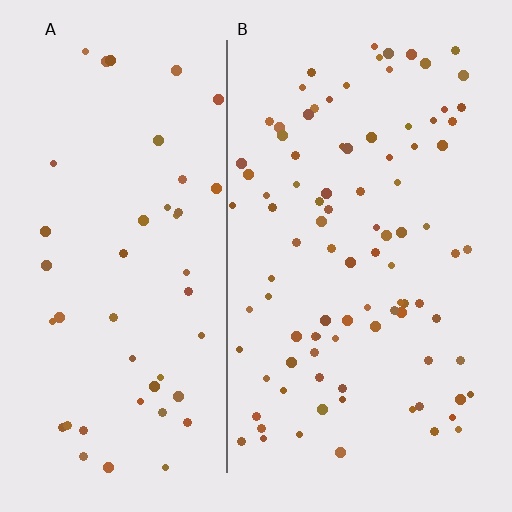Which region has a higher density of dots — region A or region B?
B (the right).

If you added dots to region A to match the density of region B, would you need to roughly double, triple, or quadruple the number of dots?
Approximately double.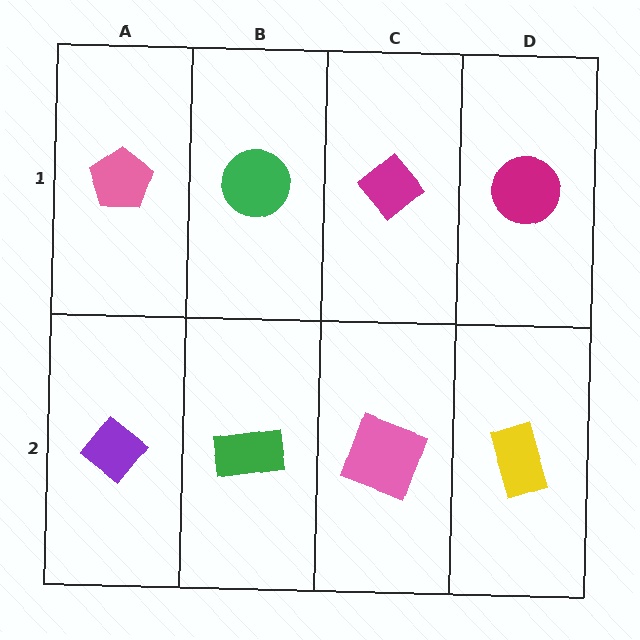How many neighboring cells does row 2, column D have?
2.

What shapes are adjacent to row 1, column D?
A yellow rectangle (row 2, column D), a magenta diamond (row 1, column C).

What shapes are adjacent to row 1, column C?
A pink square (row 2, column C), a green circle (row 1, column B), a magenta circle (row 1, column D).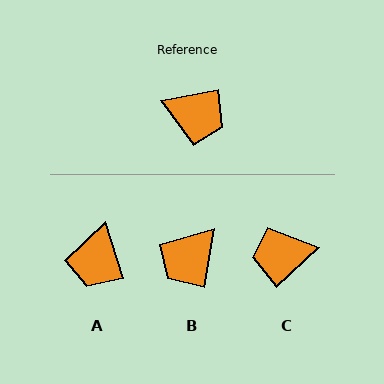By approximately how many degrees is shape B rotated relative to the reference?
Approximately 110 degrees clockwise.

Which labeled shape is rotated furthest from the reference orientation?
C, about 148 degrees away.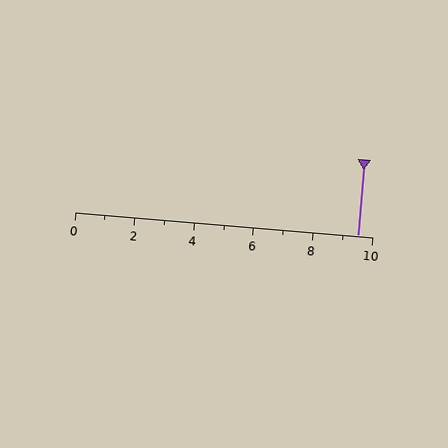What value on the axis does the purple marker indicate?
The marker indicates approximately 9.5.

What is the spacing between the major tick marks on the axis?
The major ticks are spaced 2 apart.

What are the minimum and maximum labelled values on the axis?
The axis runs from 0 to 10.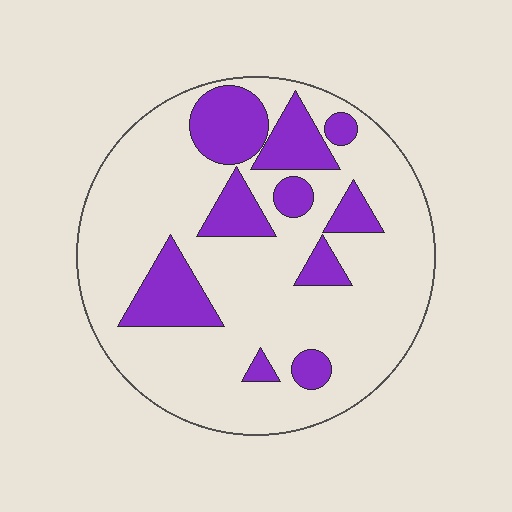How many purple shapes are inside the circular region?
10.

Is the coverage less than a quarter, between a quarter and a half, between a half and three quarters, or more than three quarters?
Less than a quarter.